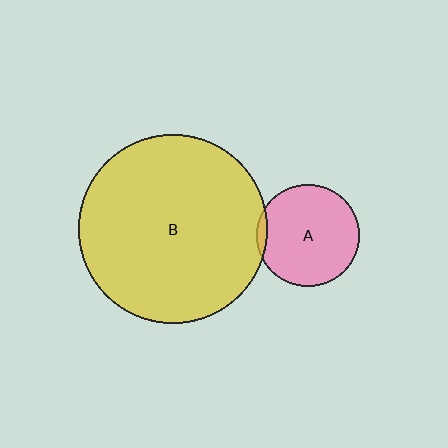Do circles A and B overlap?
Yes.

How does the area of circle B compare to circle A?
Approximately 3.4 times.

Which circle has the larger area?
Circle B (yellow).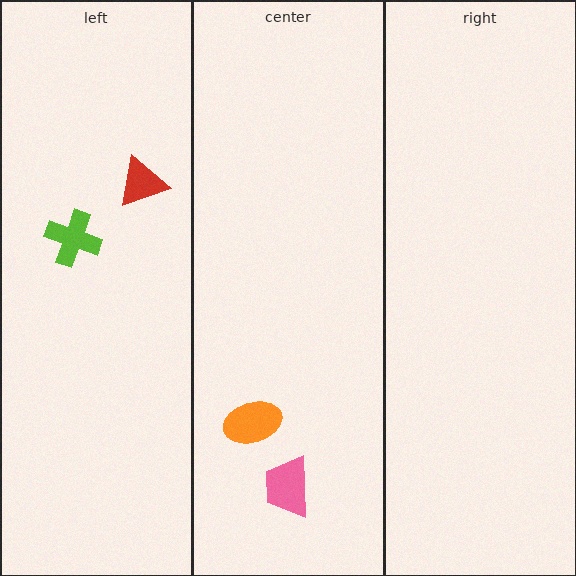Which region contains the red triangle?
The left region.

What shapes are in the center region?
The pink trapezoid, the orange ellipse.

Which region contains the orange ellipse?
The center region.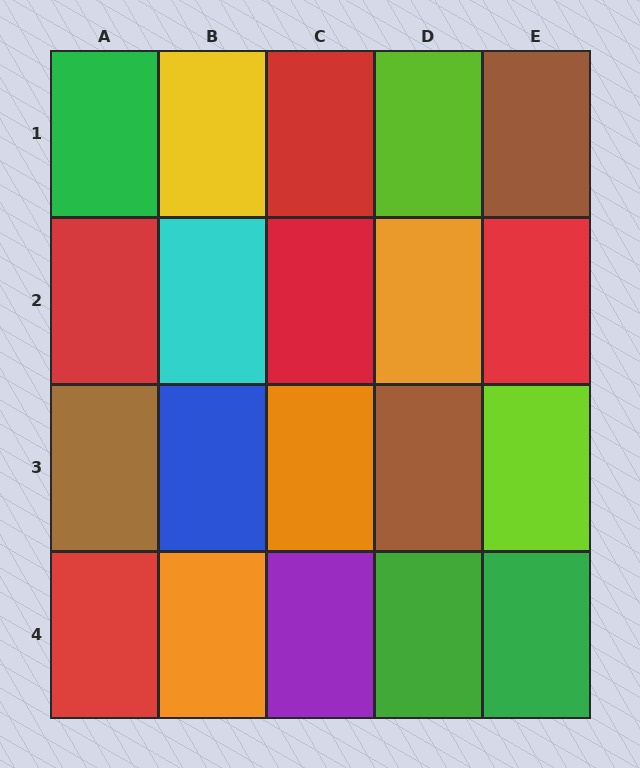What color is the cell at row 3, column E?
Lime.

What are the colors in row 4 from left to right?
Red, orange, purple, green, green.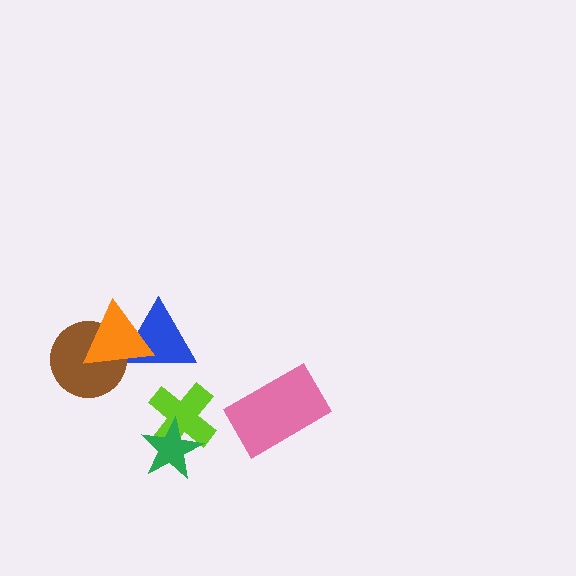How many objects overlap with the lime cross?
1 object overlaps with the lime cross.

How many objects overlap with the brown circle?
2 objects overlap with the brown circle.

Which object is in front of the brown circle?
The orange triangle is in front of the brown circle.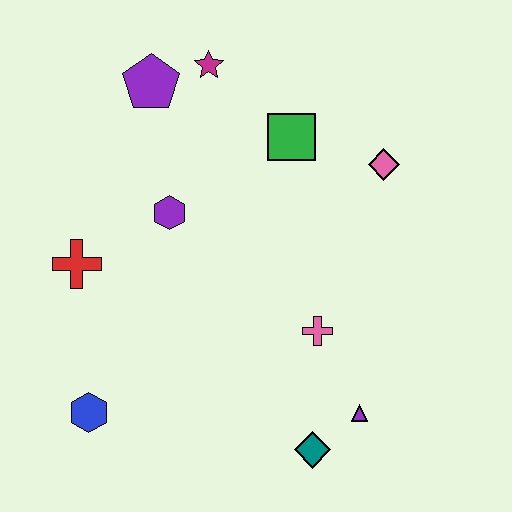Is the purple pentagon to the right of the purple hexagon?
No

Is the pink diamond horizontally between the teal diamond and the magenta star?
No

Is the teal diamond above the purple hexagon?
No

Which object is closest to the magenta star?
The purple pentagon is closest to the magenta star.